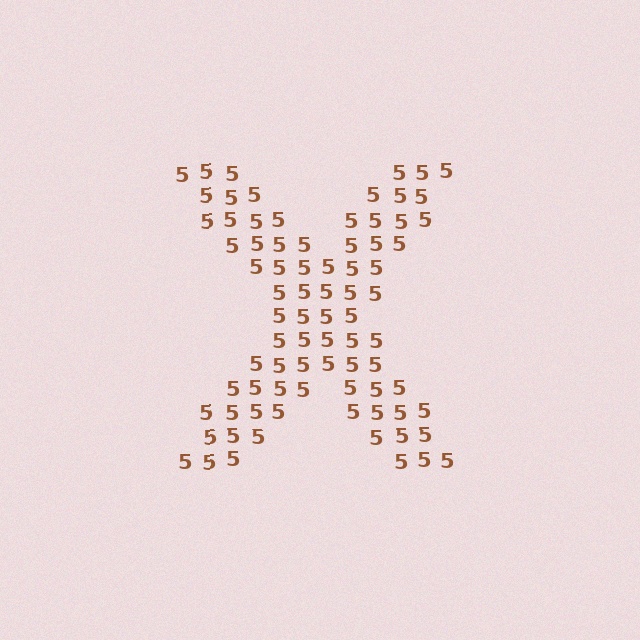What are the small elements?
The small elements are digit 5's.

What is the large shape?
The large shape is the letter X.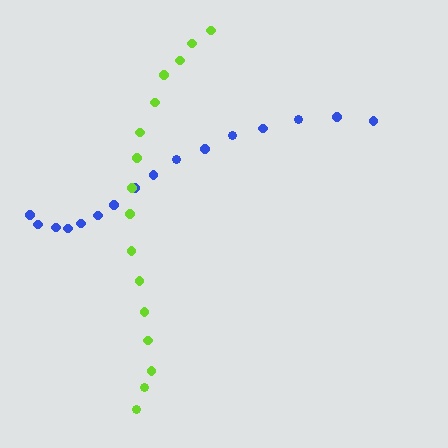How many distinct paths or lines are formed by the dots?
There are 2 distinct paths.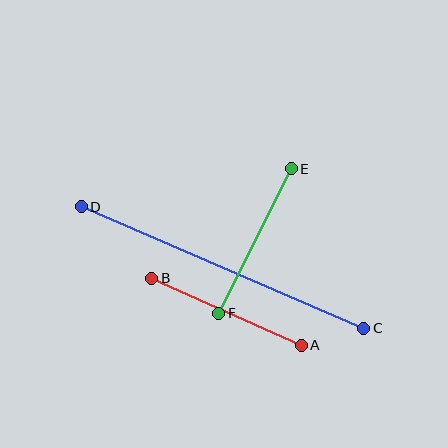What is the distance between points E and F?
The distance is approximately 162 pixels.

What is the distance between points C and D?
The distance is approximately 307 pixels.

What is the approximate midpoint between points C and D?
The midpoint is at approximately (223, 268) pixels.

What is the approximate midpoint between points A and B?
The midpoint is at approximately (226, 312) pixels.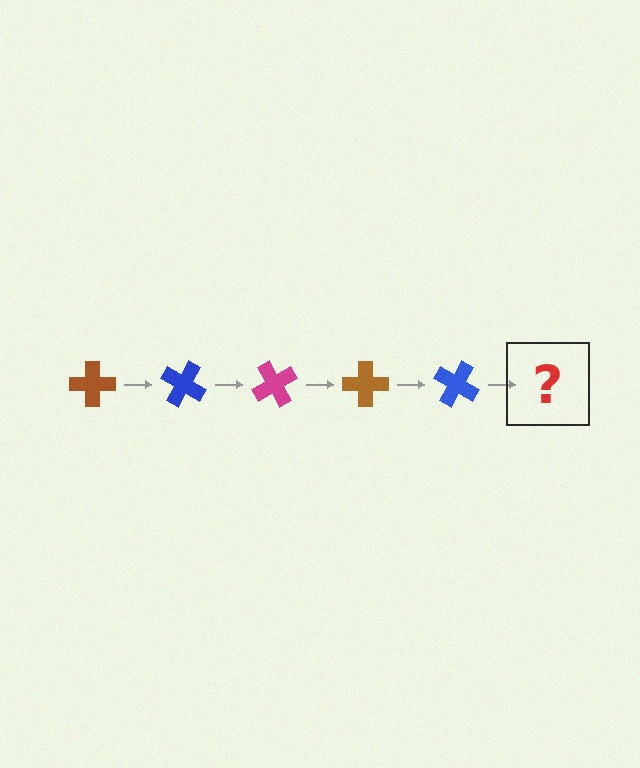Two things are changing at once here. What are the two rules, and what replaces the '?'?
The two rules are that it rotates 30 degrees each step and the color cycles through brown, blue, and magenta. The '?' should be a magenta cross, rotated 150 degrees from the start.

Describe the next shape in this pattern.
It should be a magenta cross, rotated 150 degrees from the start.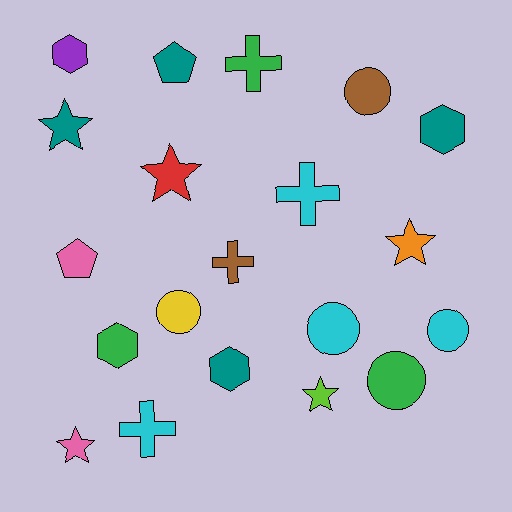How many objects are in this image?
There are 20 objects.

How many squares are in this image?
There are no squares.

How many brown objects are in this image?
There are 2 brown objects.